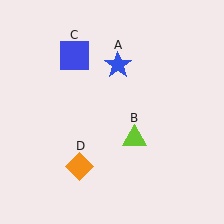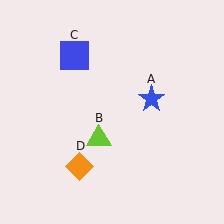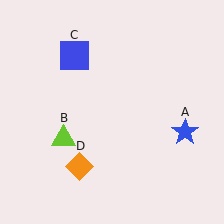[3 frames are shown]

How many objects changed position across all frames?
2 objects changed position: blue star (object A), lime triangle (object B).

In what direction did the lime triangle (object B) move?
The lime triangle (object B) moved left.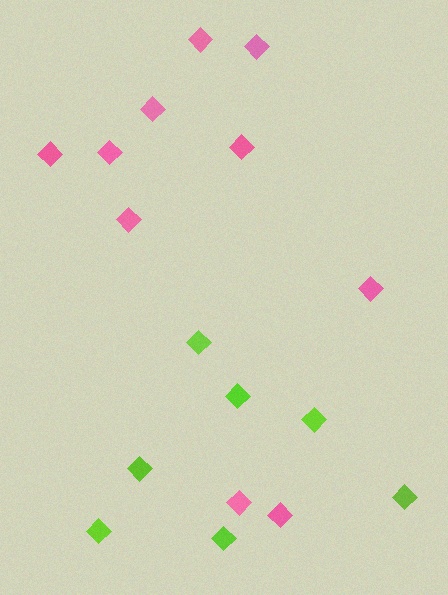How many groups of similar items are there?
There are 2 groups: one group of pink diamonds (10) and one group of lime diamonds (7).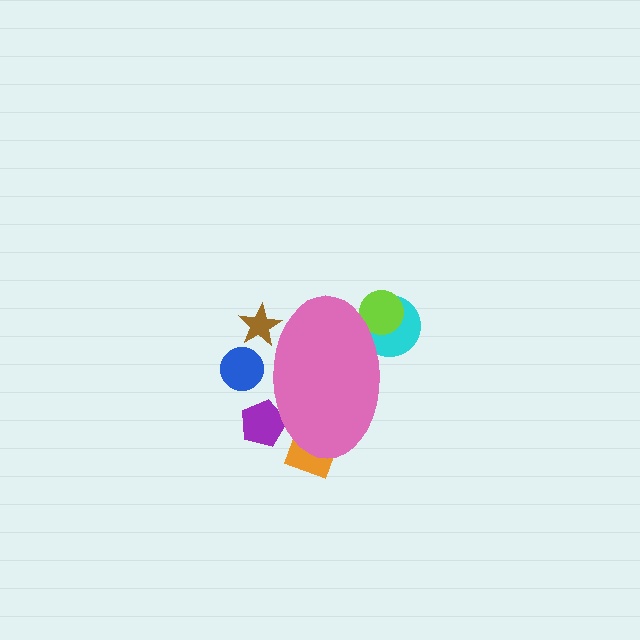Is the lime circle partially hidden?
Yes, the lime circle is partially hidden behind the pink ellipse.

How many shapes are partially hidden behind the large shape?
6 shapes are partially hidden.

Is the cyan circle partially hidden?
Yes, the cyan circle is partially hidden behind the pink ellipse.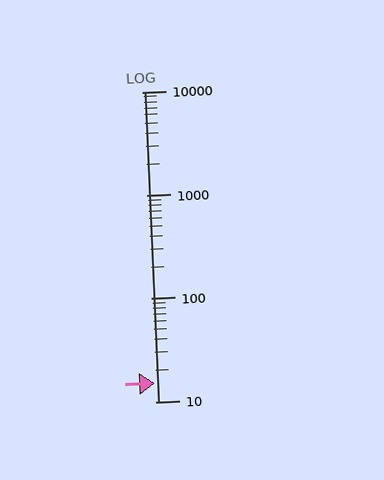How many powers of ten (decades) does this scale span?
The scale spans 3 decades, from 10 to 10000.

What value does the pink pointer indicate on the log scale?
The pointer indicates approximately 15.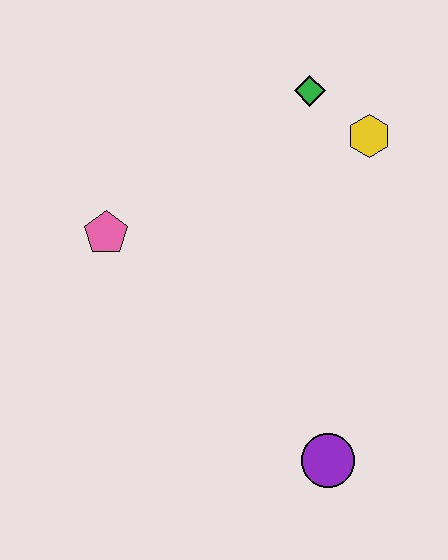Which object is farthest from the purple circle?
The green diamond is farthest from the purple circle.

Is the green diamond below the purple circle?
No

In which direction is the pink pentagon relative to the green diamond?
The pink pentagon is to the left of the green diamond.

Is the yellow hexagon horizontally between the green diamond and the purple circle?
No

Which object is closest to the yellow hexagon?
The green diamond is closest to the yellow hexagon.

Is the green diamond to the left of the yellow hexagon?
Yes